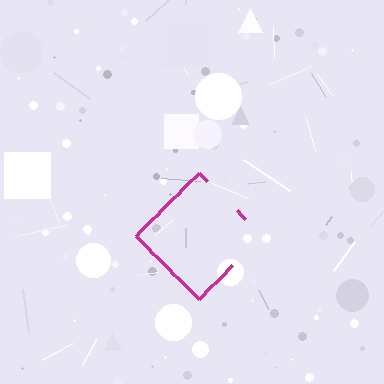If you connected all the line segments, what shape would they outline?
They would outline a diamond.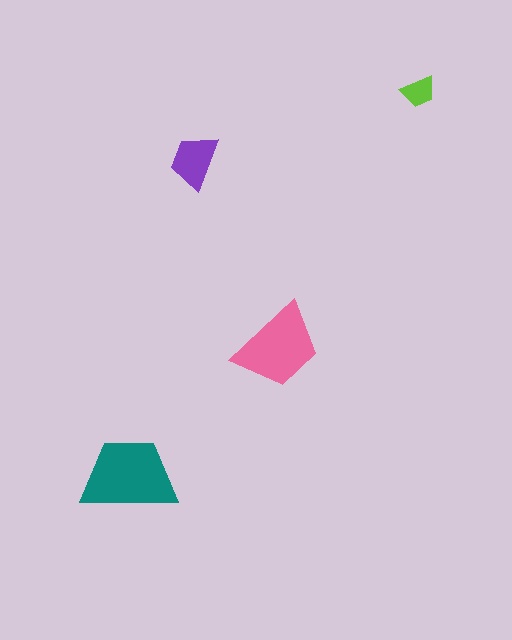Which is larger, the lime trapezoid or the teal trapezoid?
The teal one.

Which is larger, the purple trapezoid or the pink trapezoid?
The pink one.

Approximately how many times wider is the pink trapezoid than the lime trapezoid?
About 2.5 times wider.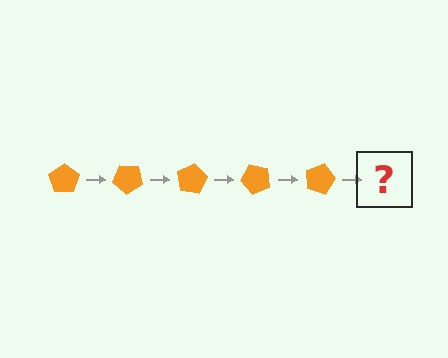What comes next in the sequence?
The next element should be an orange pentagon rotated 200 degrees.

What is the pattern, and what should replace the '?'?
The pattern is that the pentagon rotates 40 degrees each step. The '?' should be an orange pentagon rotated 200 degrees.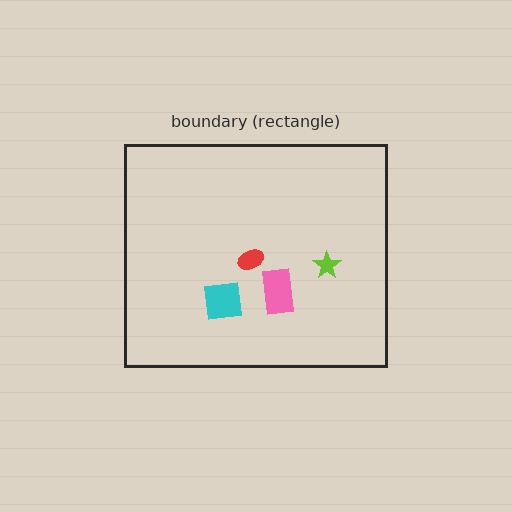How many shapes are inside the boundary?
4 inside, 0 outside.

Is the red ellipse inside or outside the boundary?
Inside.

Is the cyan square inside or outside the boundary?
Inside.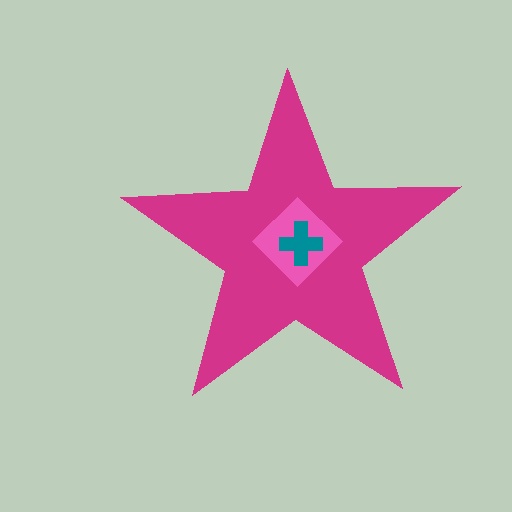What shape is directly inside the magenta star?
The pink diamond.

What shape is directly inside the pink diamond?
The teal cross.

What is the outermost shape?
The magenta star.